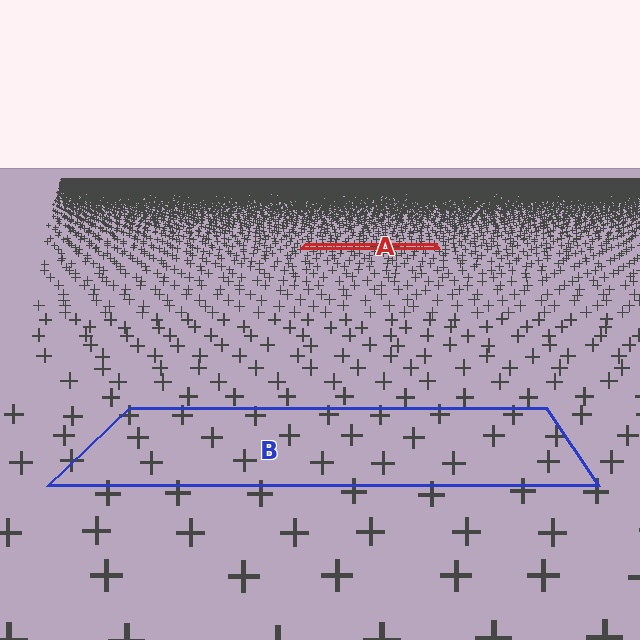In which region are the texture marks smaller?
The texture marks are smaller in region A, because it is farther away.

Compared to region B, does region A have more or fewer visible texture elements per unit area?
Region A has more texture elements per unit area — they are packed more densely because it is farther away.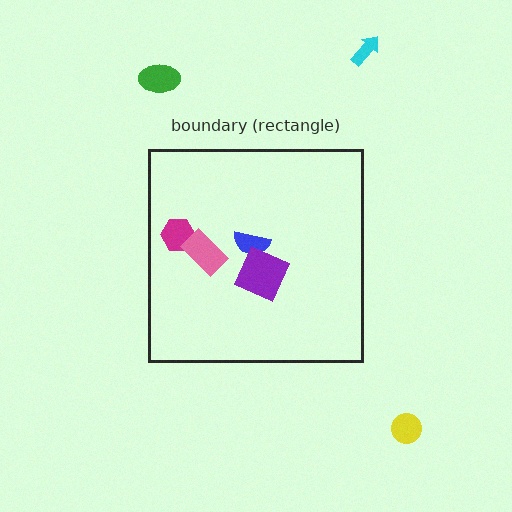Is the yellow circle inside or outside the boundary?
Outside.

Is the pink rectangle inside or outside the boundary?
Inside.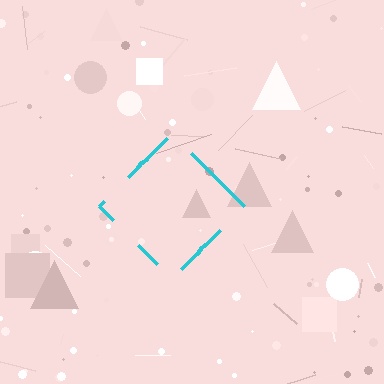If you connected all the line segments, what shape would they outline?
They would outline a diamond.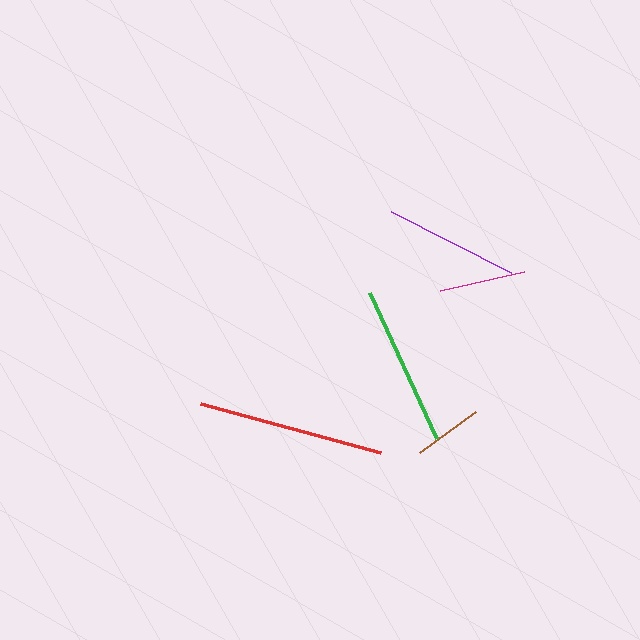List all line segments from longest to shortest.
From longest to shortest: red, green, purple, magenta, brown.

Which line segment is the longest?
The red line is the longest at approximately 187 pixels.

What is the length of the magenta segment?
The magenta segment is approximately 87 pixels long.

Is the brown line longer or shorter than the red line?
The red line is longer than the brown line.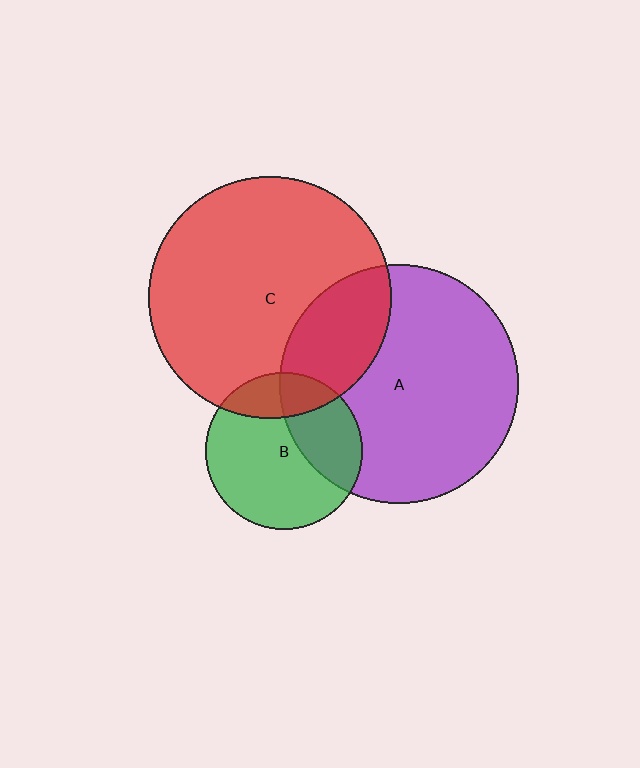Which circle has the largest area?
Circle C (red).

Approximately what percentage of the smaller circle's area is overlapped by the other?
Approximately 35%.